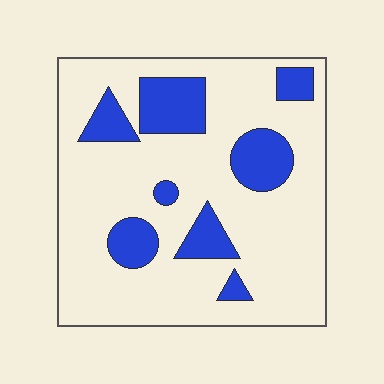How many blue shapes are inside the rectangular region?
8.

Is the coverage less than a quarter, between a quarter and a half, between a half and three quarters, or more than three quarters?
Less than a quarter.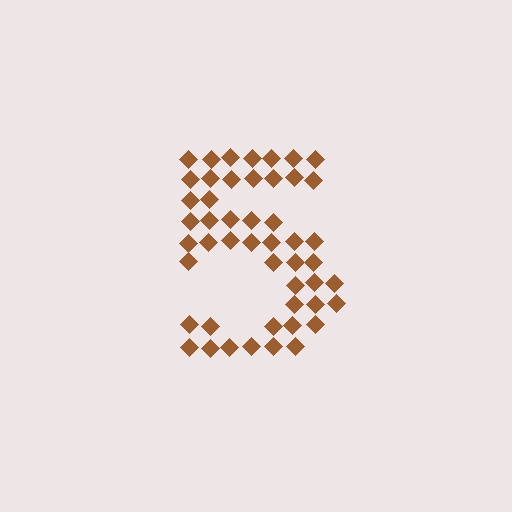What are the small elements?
The small elements are diamonds.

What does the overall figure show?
The overall figure shows the digit 5.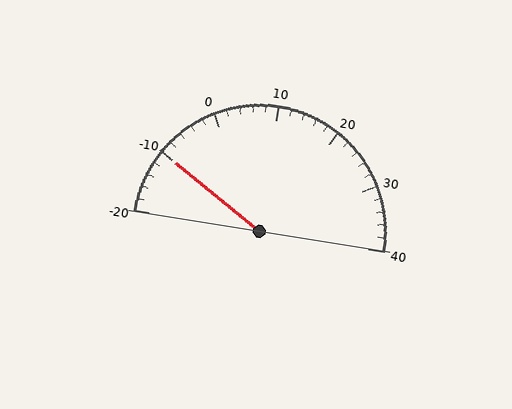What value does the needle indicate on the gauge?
The needle indicates approximately -10.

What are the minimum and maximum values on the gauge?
The gauge ranges from -20 to 40.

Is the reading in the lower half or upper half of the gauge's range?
The reading is in the lower half of the range (-20 to 40).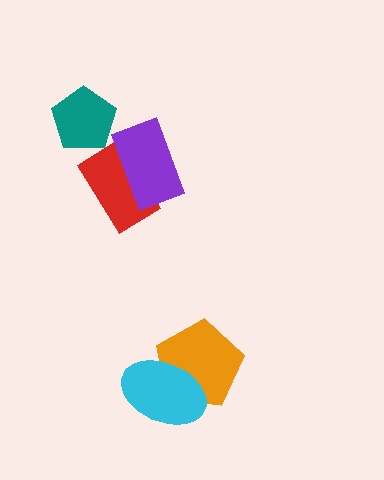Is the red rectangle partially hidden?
Yes, it is partially covered by another shape.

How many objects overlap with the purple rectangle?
1 object overlaps with the purple rectangle.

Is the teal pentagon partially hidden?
No, no other shape covers it.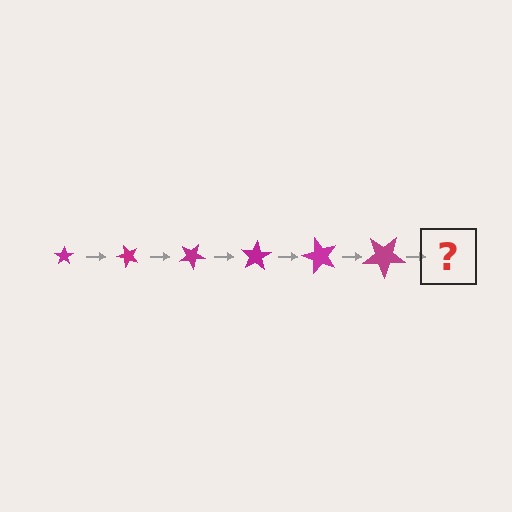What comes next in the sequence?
The next element should be a star, larger than the previous one and rotated 300 degrees from the start.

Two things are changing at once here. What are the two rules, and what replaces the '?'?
The two rules are that the star grows larger each step and it rotates 50 degrees each step. The '?' should be a star, larger than the previous one and rotated 300 degrees from the start.